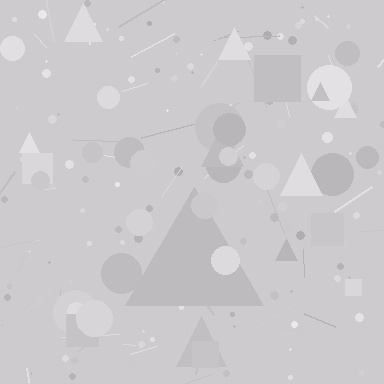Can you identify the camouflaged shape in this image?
The camouflaged shape is a triangle.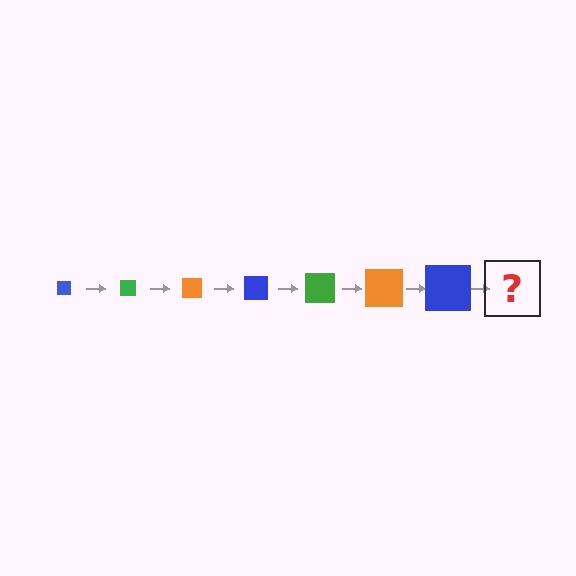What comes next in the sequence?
The next element should be a green square, larger than the previous one.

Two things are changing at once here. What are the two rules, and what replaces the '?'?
The two rules are that the square grows larger each step and the color cycles through blue, green, and orange. The '?' should be a green square, larger than the previous one.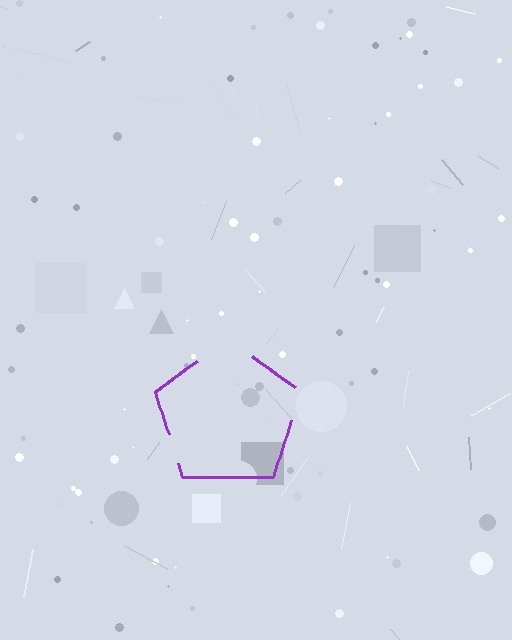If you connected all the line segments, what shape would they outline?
They would outline a pentagon.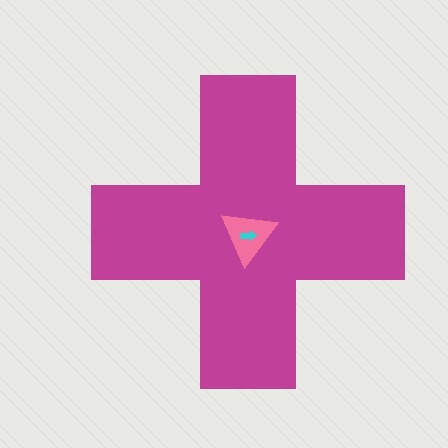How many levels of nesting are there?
3.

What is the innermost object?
The cyan arrow.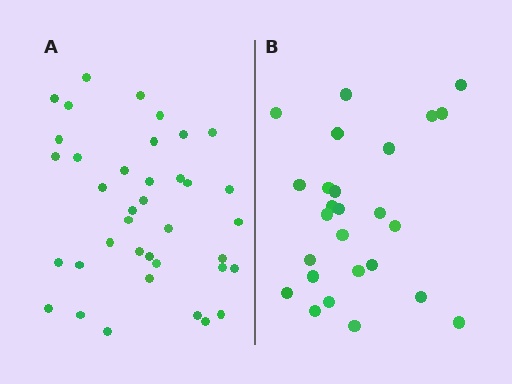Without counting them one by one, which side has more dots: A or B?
Region A (the left region) has more dots.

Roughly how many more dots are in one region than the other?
Region A has roughly 12 or so more dots than region B.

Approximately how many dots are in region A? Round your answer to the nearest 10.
About 40 dots. (The exact count is 38, which rounds to 40.)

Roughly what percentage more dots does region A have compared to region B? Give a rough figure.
About 45% more.